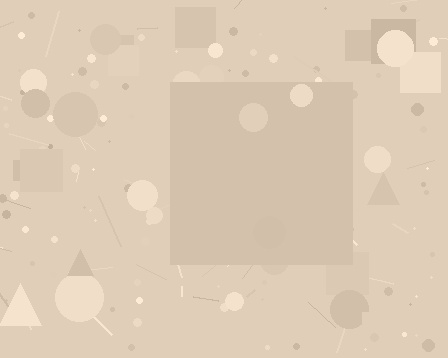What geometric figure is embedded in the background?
A square is embedded in the background.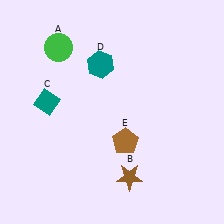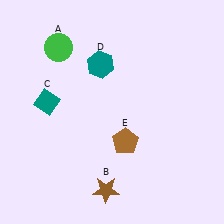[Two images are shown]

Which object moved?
The brown star (B) moved left.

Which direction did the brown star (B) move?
The brown star (B) moved left.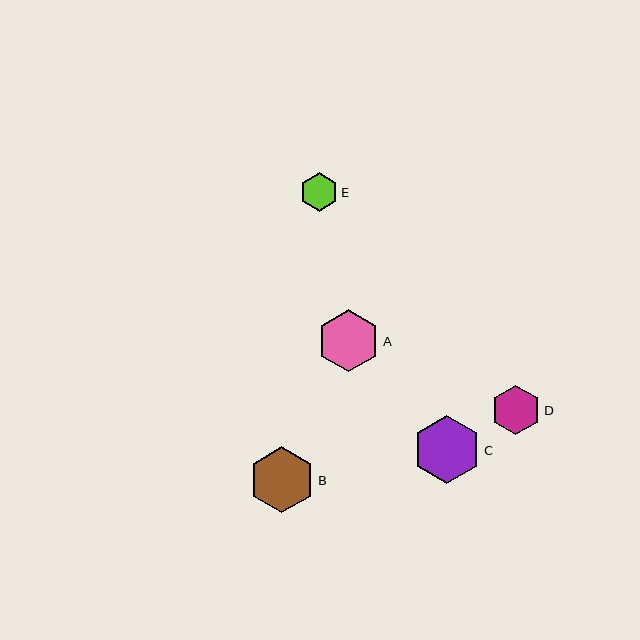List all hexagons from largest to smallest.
From largest to smallest: C, B, A, D, E.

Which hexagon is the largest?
Hexagon C is the largest with a size of approximately 68 pixels.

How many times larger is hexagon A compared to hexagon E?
Hexagon A is approximately 1.6 times the size of hexagon E.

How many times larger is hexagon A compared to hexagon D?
Hexagon A is approximately 1.2 times the size of hexagon D.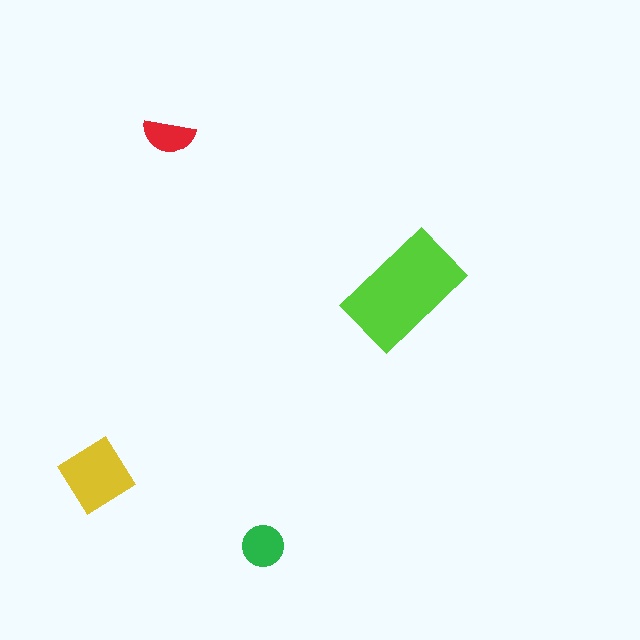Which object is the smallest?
The red semicircle.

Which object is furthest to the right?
The lime rectangle is rightmost.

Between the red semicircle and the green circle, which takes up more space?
The green circle.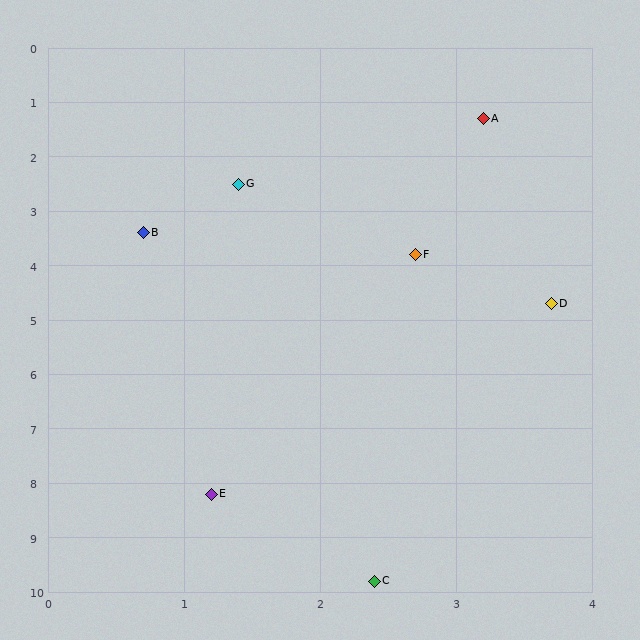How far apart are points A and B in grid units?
Points A and B are about 3.3 grid units apart.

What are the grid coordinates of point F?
Point F is at approximately (2.7, 3.8).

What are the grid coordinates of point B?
Point B is at approximately (0.7, 3.4).